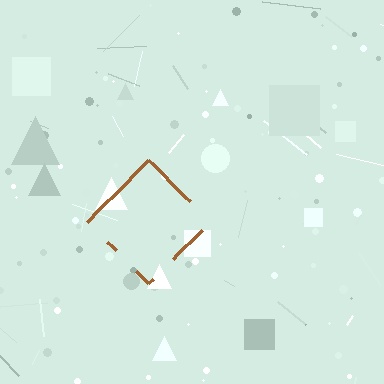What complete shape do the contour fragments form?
The contour fragments form a diamond.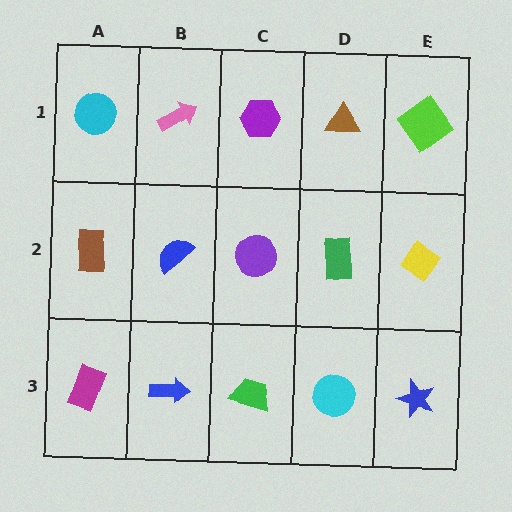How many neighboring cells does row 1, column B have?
3.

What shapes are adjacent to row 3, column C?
A purple circle (row 2, column C), a blue arrow (row 3, column B), a cyan circle (row 3, column D).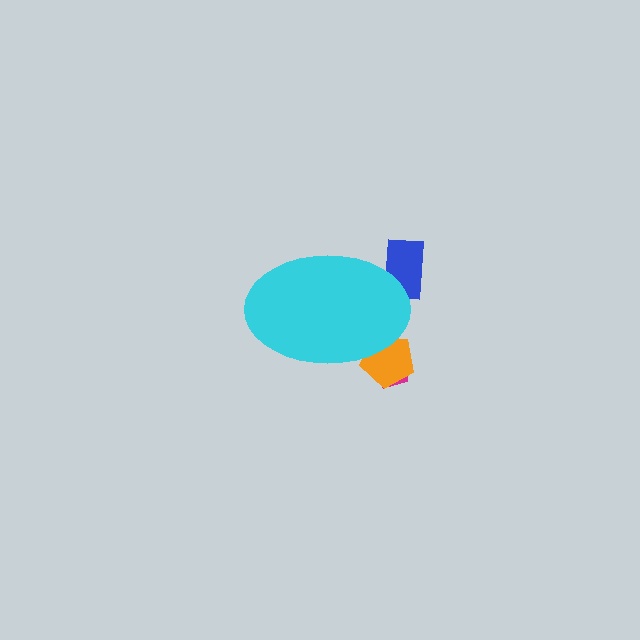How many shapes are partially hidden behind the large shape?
3 shapes are partially hidden.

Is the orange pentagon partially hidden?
Yes, the orange pentagon is partially hidden behind the cyan ellipse.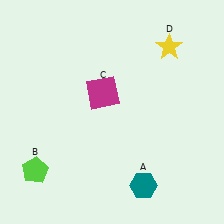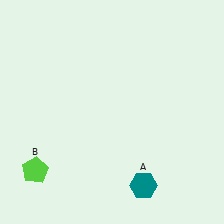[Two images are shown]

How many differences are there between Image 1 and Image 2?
There are 2 differences between the two images.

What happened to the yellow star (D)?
The yellow star (D) was removed in Image 2. It was in the top-right area of Image 1.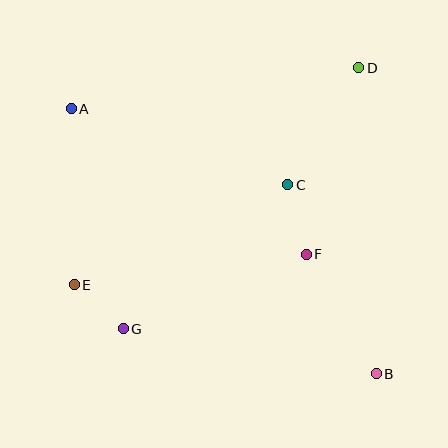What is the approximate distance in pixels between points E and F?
The distance between E and F is approximately 234 pixels.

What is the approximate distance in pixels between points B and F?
The distance between B and F is approximately 138 pixels.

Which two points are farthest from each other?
Points A and B are farthest from each other.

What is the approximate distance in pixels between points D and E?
The distance between D and E is approximately 358 pixels.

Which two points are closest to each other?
Points E and G are closest to each other.